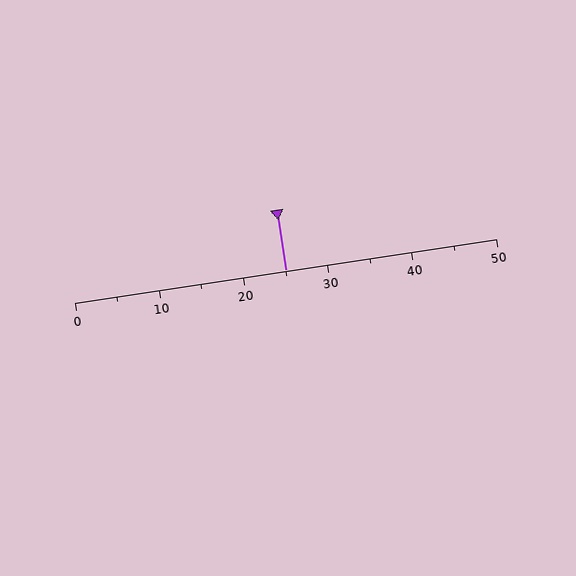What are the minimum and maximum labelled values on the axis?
The axis runs from 0 to 50.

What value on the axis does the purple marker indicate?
The marker indicates approximately 25.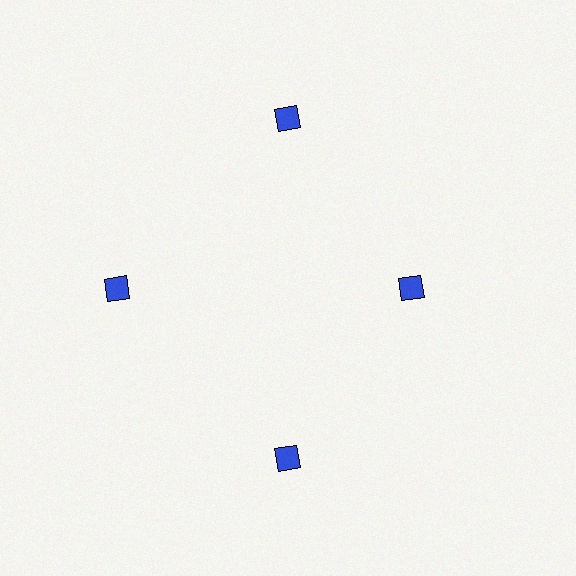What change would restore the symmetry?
The symmetry would be restored by moving it outward, back onto the ring so that all 4 squares sit at equal angles and equal distance from the center.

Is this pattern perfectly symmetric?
No. The 4 blue squares are arranged in a ring, but one element near the 3 o'clock position is pulled inward toward the center, breaking the 4-fold rotational symmetry.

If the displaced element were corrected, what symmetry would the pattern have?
It would have 4-fold rotational symmetry — the pattern would map onto itself every 90 degrees.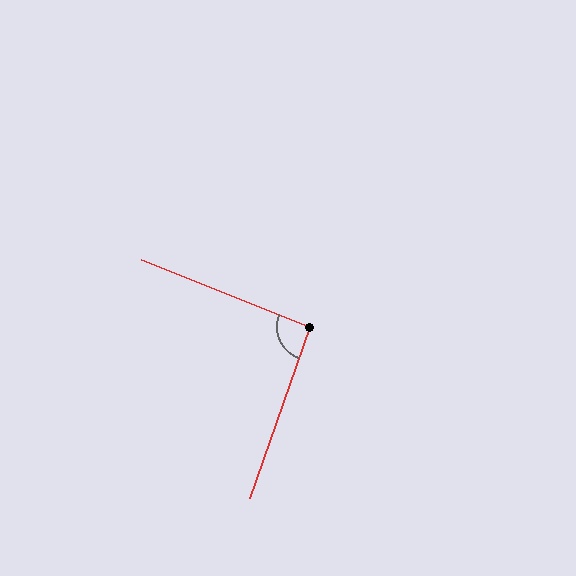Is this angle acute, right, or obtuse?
It is approximately a right angle.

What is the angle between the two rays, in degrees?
Approximately 92 degrees.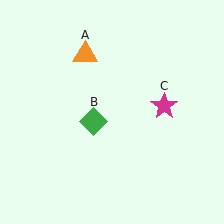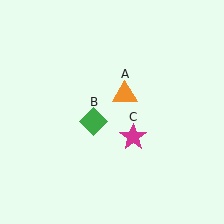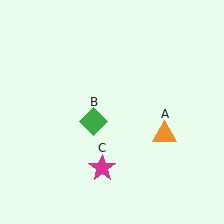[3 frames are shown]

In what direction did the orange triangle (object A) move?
The orange triangle (object A) moved down and to the right.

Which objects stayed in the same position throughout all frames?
Green diamond (object B) remained stationary.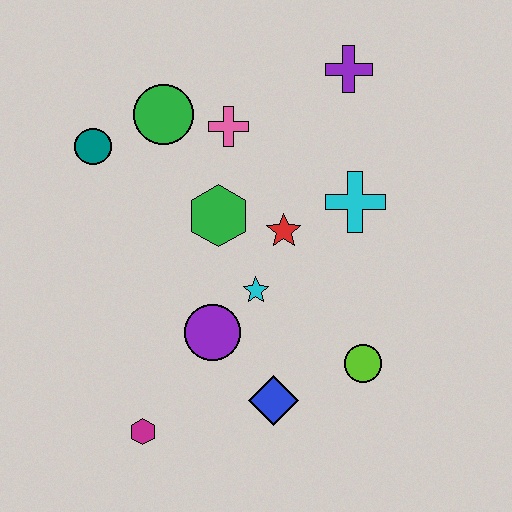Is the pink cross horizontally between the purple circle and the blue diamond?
Yes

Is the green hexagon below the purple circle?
No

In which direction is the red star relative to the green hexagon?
The red star is to the right of the green hexagon.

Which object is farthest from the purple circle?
The purple cross is farthest from the purple circle.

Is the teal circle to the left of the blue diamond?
Yes